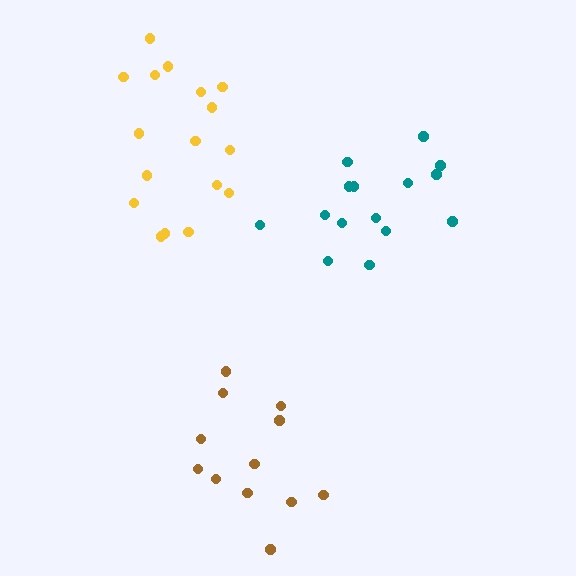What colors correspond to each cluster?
The clusters are colored: brown, yellow, teal.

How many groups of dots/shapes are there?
There are 3 groups.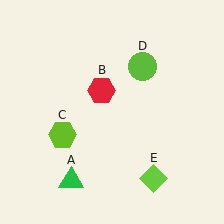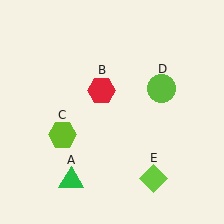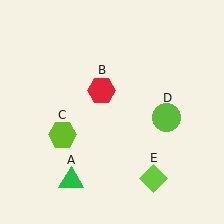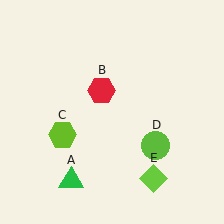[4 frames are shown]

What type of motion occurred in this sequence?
The lime circle (object D) rotated clockwise around the center of the scene.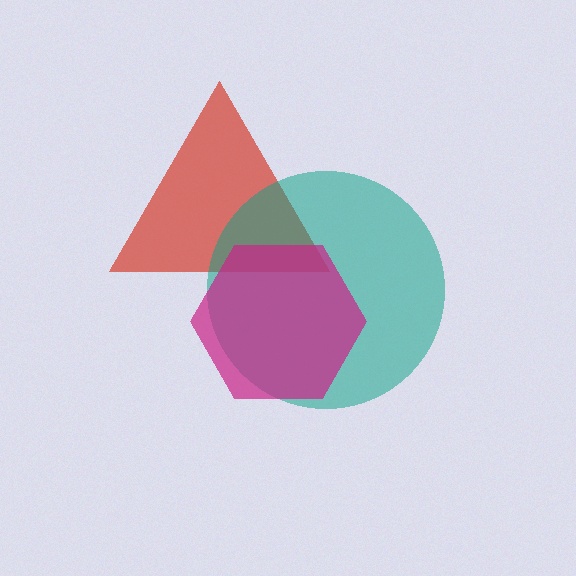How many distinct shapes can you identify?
There are 3 distinct shapes: a red triangle, a teal circle, a magenta hexagon.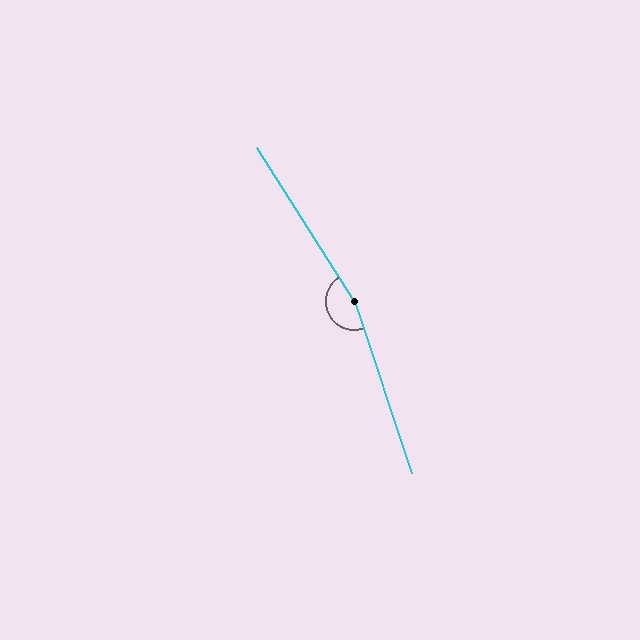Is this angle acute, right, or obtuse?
It is obtuse.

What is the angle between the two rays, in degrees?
Approximately 166 degrees.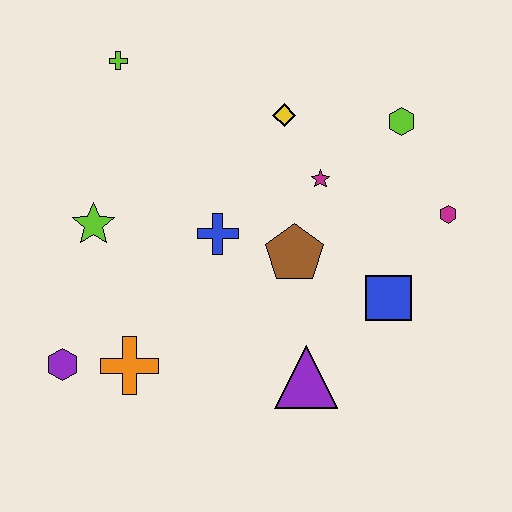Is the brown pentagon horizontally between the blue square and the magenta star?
No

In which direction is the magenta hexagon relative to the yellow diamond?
The magenta hexagon is to the right of the yellow diamond.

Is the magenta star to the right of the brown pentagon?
Yes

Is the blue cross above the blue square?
Yes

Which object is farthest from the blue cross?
The magenta hexagon is farthest from the blue cross.